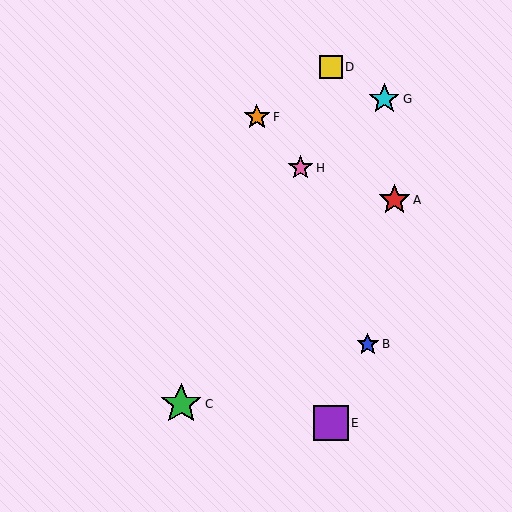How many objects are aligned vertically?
2 objects (D, E) are aligned vertically.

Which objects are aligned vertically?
Objects D, E are aligned vertically.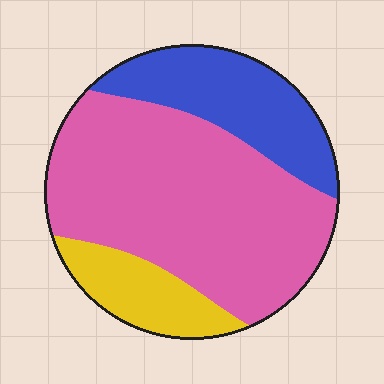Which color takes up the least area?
Yellow, at roughly 15%.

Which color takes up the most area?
Pink, at roughly 60%.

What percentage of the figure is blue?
Blue covers roughly 25% of the figure.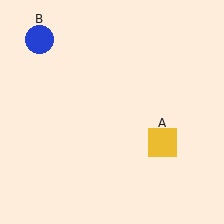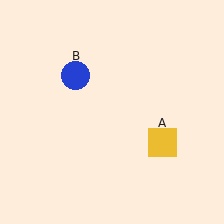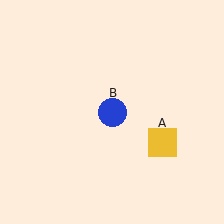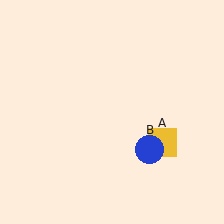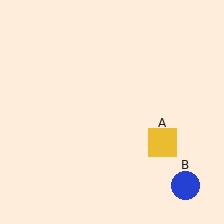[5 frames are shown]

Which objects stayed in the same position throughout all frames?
Yellow square (object A) remained stationary.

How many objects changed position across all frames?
1 object changed position: blue circle (object B).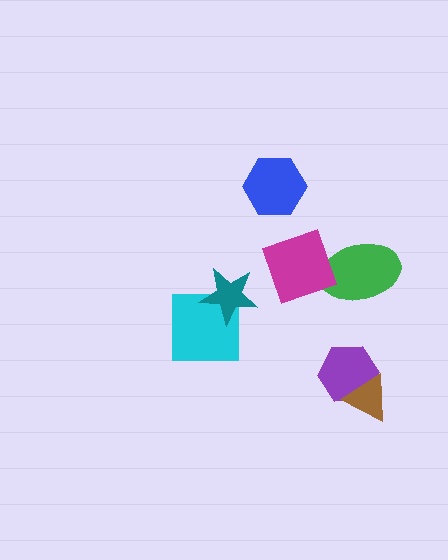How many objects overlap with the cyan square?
1 object overlaps with the cyan square.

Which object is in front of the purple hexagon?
The brown triangle is in front of the purple hexagon.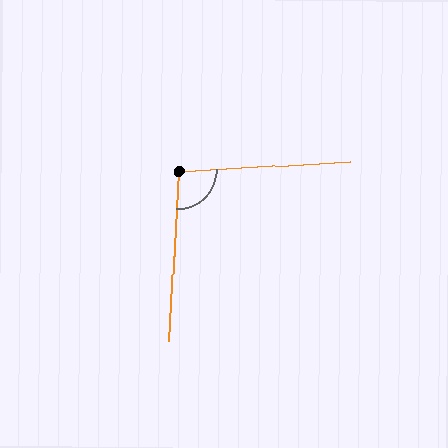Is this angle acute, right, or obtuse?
It is obtuse.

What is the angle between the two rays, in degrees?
Approximately 97 degrees.